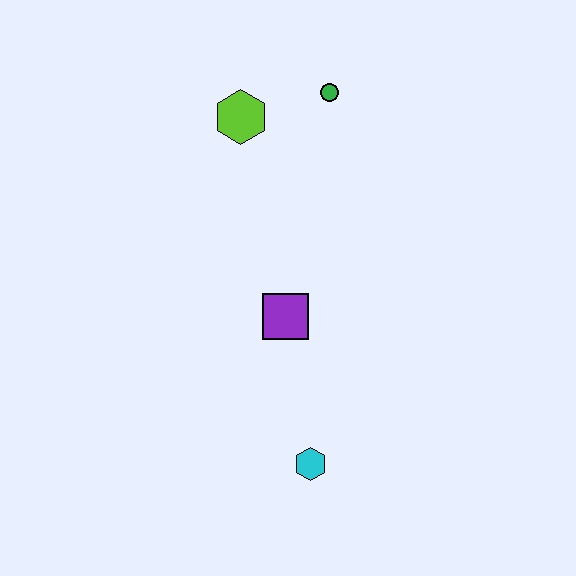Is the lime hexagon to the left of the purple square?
Yes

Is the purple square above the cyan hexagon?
Yes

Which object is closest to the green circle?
The lime hexagon is closest to the green circle.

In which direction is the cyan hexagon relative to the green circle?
The cyan hexagon is below the green circle.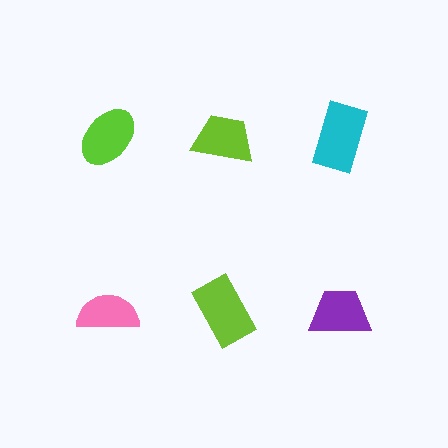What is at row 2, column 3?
A purple trapezoid.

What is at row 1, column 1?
A lime ellipse.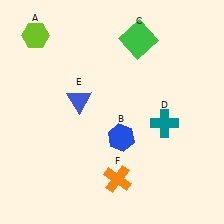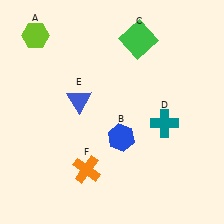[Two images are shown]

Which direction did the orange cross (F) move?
The orange cross (F) moved left.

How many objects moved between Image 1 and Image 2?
1 object moved between the two images.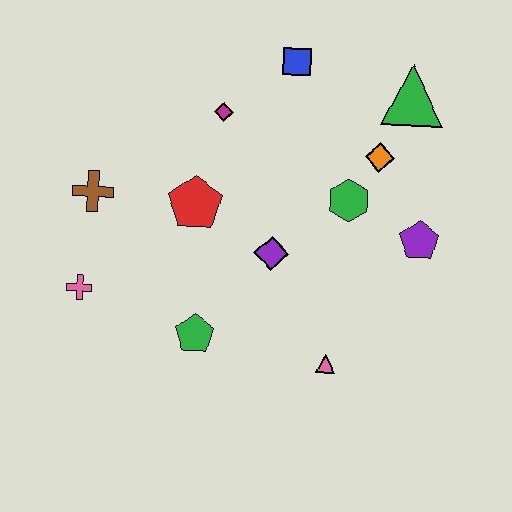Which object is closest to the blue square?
The magenta diamond is closest to the blue square.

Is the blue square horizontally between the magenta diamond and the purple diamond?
No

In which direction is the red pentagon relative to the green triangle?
The red pentagon is to the left of the green triangle.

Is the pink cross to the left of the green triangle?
Yes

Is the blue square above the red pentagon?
Yes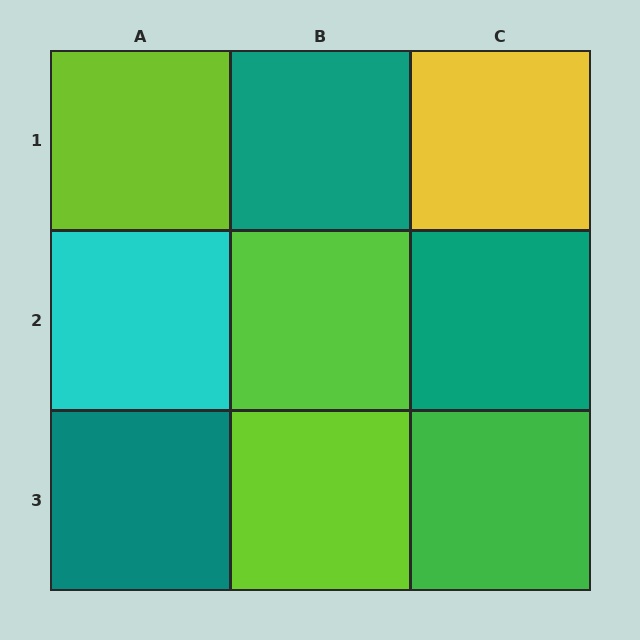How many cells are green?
1 cell is green.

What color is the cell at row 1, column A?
Lime.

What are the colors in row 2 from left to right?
Cyan, lime, teal.